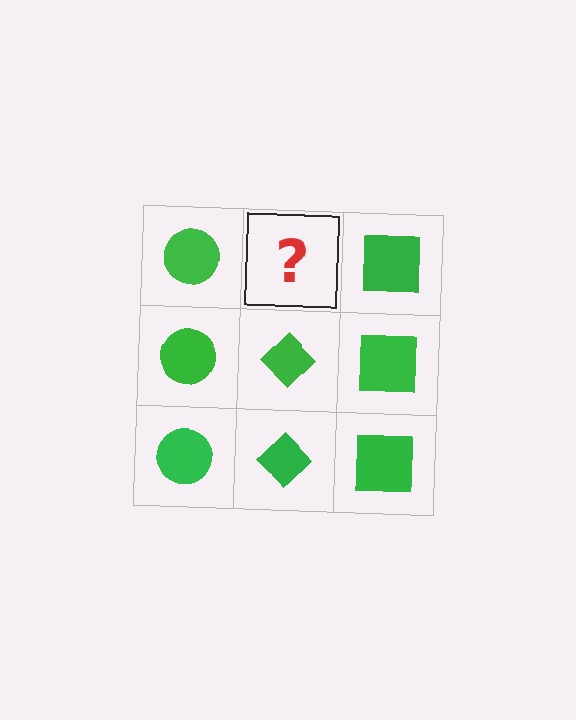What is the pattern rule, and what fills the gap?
The rule is that each column has a consistent shape. The gap should be filled with a green diamond.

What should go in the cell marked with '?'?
The missing cell should contain a green diamond.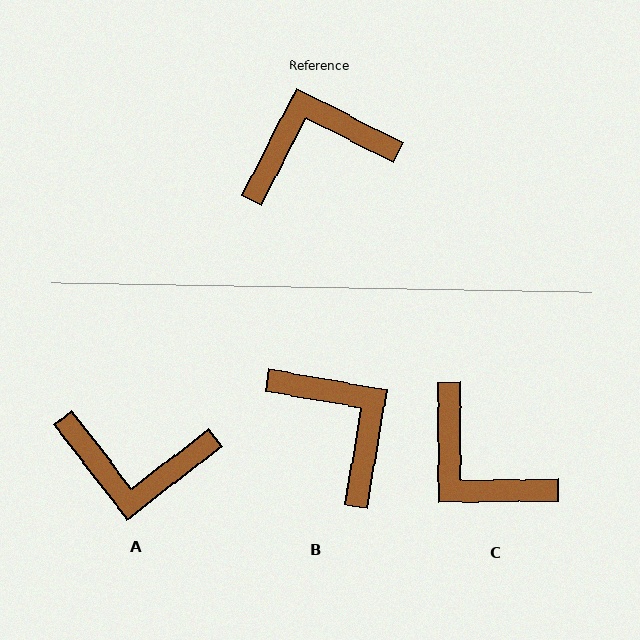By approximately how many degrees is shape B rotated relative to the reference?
Approximately 73 degrees clockwise.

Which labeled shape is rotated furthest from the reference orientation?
A, about 155 degrees away.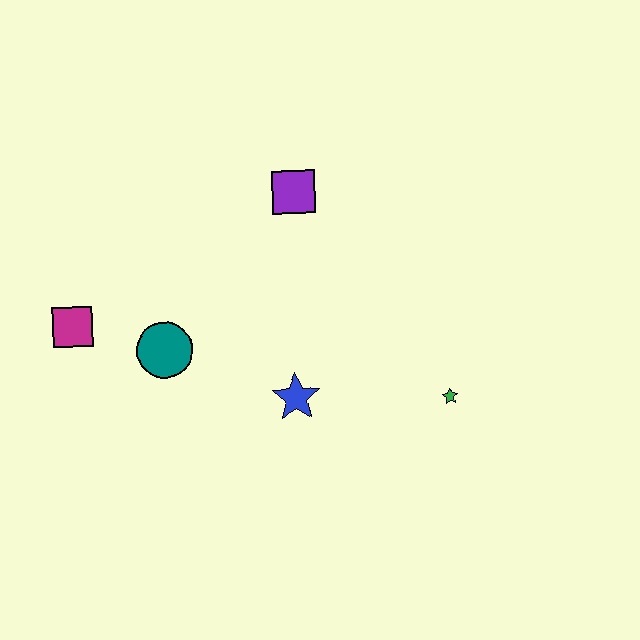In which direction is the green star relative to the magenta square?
The green star is to the right of the magenta square.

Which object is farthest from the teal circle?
The green star is farthest from the teal circle.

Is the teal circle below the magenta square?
Yes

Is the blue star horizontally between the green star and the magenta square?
Yes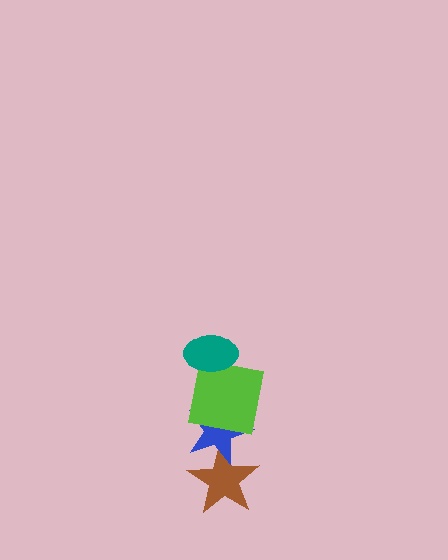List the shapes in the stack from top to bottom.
From top to bottom: the teal ellipse, the lime square, the blue star, the brown star.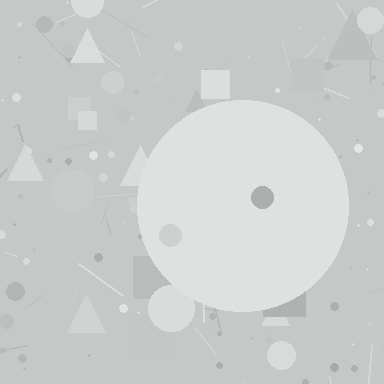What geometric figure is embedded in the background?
A circle is embedded in the background.